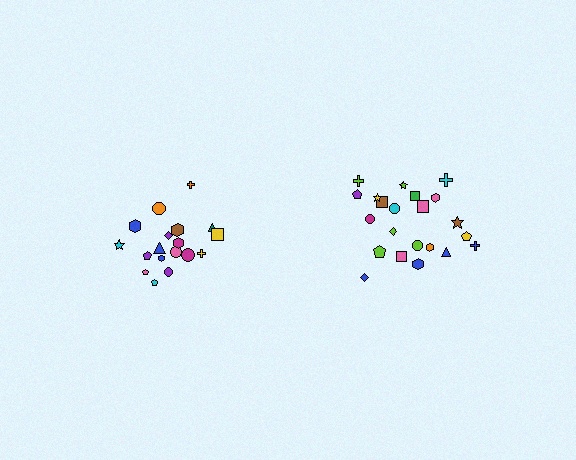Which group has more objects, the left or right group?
The right group.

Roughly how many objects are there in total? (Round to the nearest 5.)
Roughly 40 objects in total.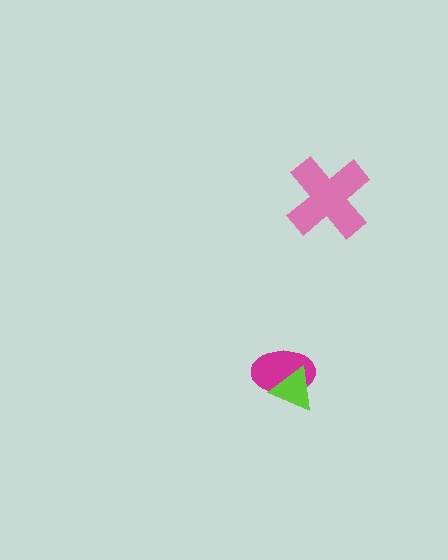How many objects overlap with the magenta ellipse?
1 object overlaps with the magenta ellipse.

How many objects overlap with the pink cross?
0 objects overlap with the pink cross.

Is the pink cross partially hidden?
No, no other shape covers it.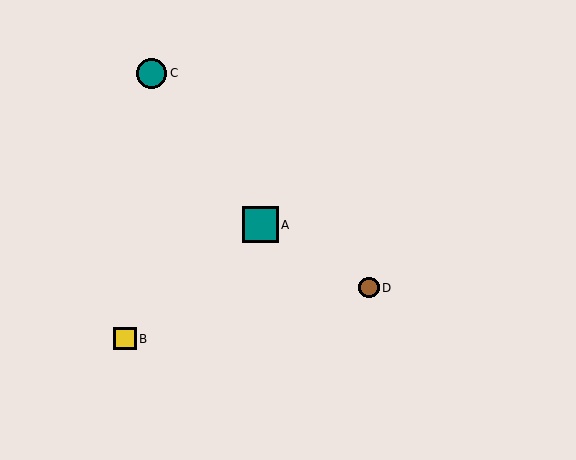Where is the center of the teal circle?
The center of the teal circle is at (152, 73).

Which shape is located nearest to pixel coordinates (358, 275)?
The brown circle (labeled D) at (369, 288) is nearest to that location.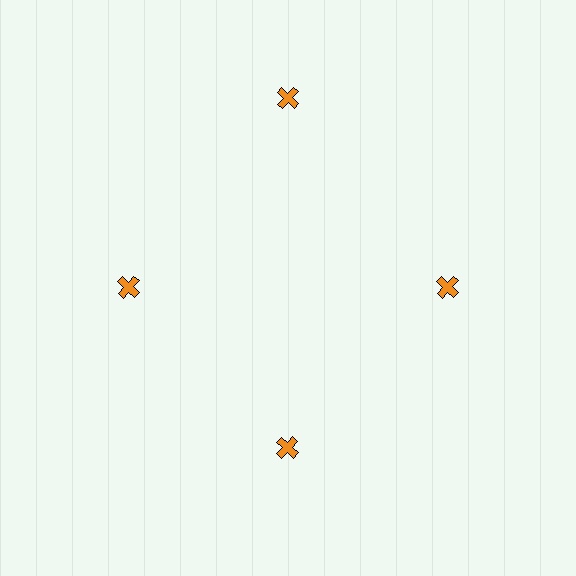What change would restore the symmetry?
The symmetry would be restored by moving it inward, back onto the ring so that all 4 crosses sit at equal angles and equal distance from the center.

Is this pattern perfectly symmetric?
No. The 4 orange crosses are arranged in a ring, but one element near the 12 o'clock position is pushed outward from the center, breaking the 4-fold rotational symmetry.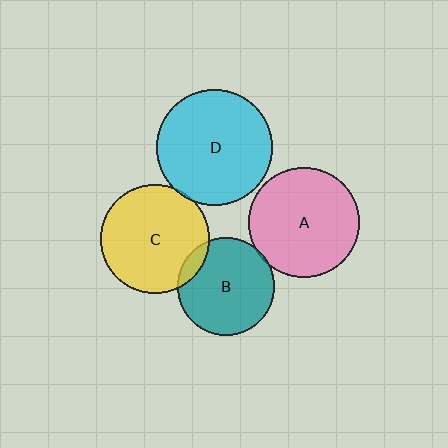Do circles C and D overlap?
Yes.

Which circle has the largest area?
Circle D (cyan).